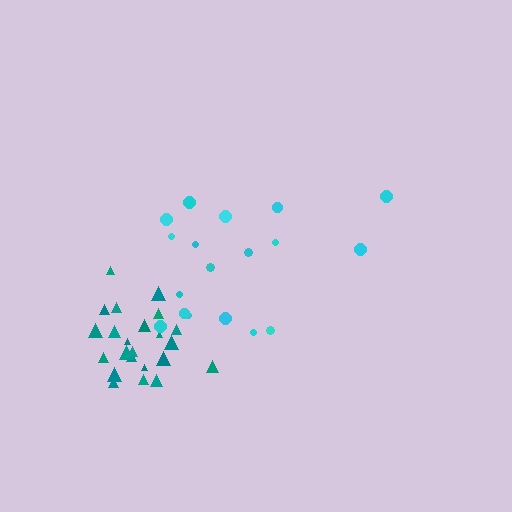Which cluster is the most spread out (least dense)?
Cyan.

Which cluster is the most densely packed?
Teal.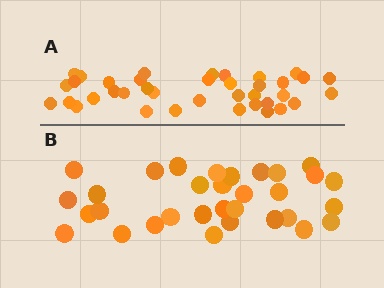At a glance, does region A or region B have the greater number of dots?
Region A (the top region) has more dots.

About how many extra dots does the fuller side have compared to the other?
Region A has about 6 more dots than region B.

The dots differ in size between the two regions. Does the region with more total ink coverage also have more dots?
No. Region B has more total ink coverage because its dots are larger, but region A actually contains more individual dots. Total area can be misleading — the number of items is what matters here.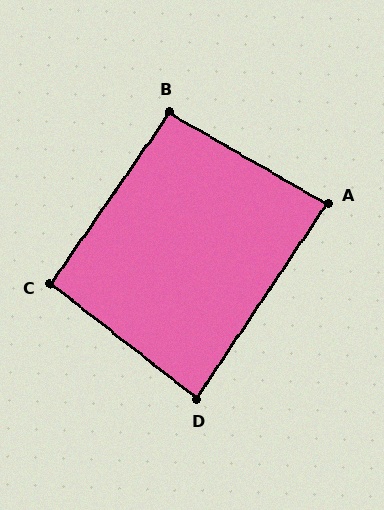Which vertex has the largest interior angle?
B, at approximately 94 degrees.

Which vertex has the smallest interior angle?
D, at approximately 86 degrees.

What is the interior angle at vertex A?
Approximately 87 degrees (approximately right).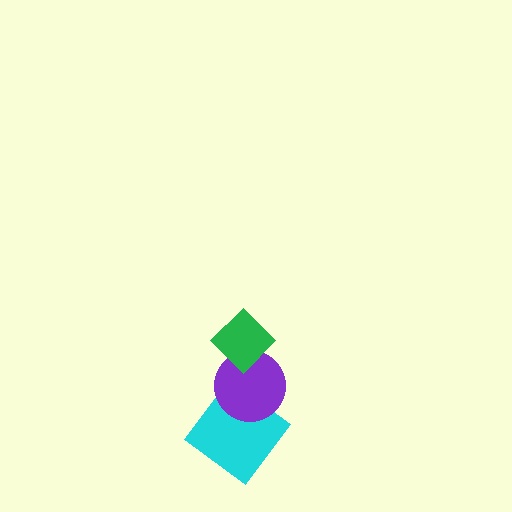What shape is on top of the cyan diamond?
The purple circle is on top of the cyan diamond.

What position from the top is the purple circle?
The purple circle is 2nd from the top.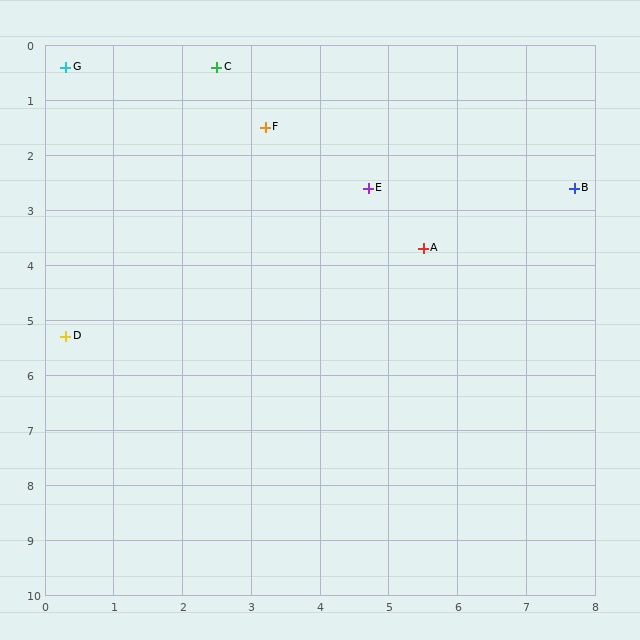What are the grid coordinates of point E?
Point E is at approximately (4.7, 2.6).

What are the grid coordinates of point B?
Point B is at approximately (7.7, 2.6).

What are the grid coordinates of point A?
Point A is at approximately (5.5, 3.7).